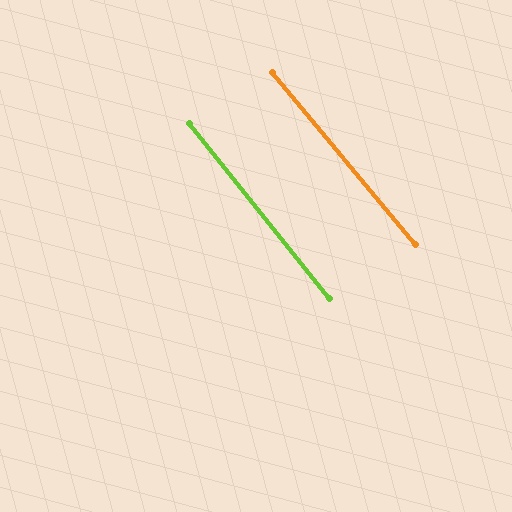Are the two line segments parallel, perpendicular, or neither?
Parallel — their directions differ by only 1.0°.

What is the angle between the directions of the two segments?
Approximately 1 degree.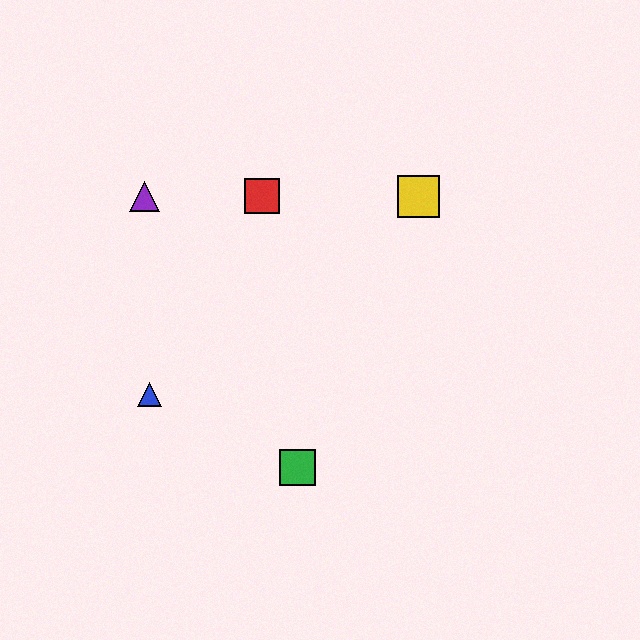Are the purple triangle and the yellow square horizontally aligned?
Yes, both are at y≈196.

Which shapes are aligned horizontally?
The red square, the yellow square, the purple triangle are aligned horizontally.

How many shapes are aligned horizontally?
3 shapes (the red square, the yellow square, the purple triangle) are aligned horizontally.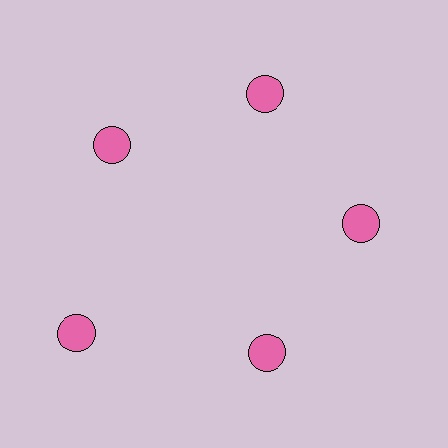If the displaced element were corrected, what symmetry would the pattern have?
It would have 5-fold rotational symmetry — the pattern would map onto itself every 72 degrees.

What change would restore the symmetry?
The symmetry would be restored by moving it inward, back onto the ring so that all 5 circles sit at equal angles and equal distance from the center.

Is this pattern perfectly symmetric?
No. The 5 pink circles are arranged in a ring, but one element near the 8 o'clock position is pushed outward from the center, breaking the 5-fold rotational symmetry.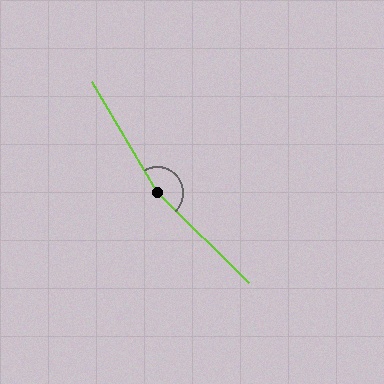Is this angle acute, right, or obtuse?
It is obtuse.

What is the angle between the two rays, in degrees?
Approximately 165 degrees.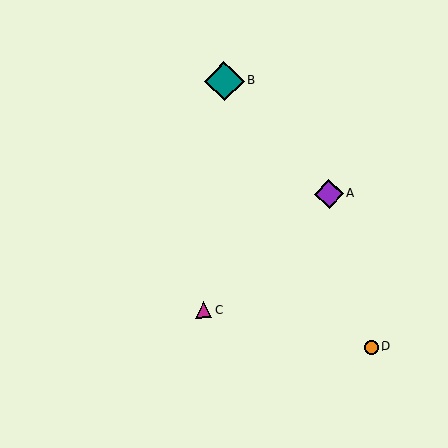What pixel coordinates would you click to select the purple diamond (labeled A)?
Click at (329, 194) to select the purple diamond A.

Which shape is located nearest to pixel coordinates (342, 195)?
The purple diamond (labeled A) at (329, 194) is nearest to that location.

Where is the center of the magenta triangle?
The center of the magenta triangle is at (204, 310).